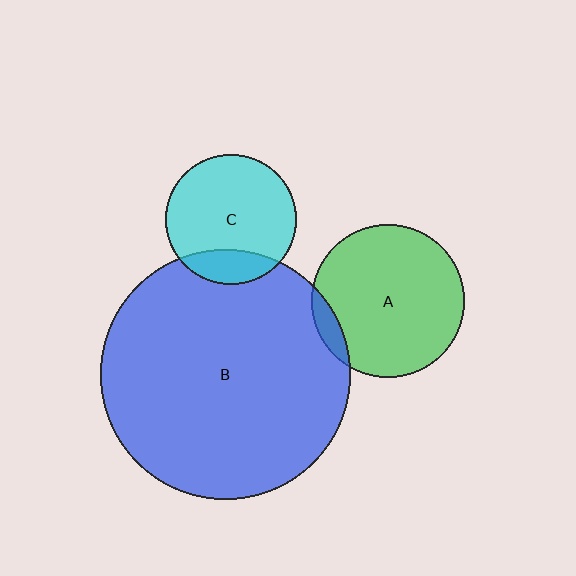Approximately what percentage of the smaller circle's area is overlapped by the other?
Approximately 20%.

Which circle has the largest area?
Circle B (blue).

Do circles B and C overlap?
Yes.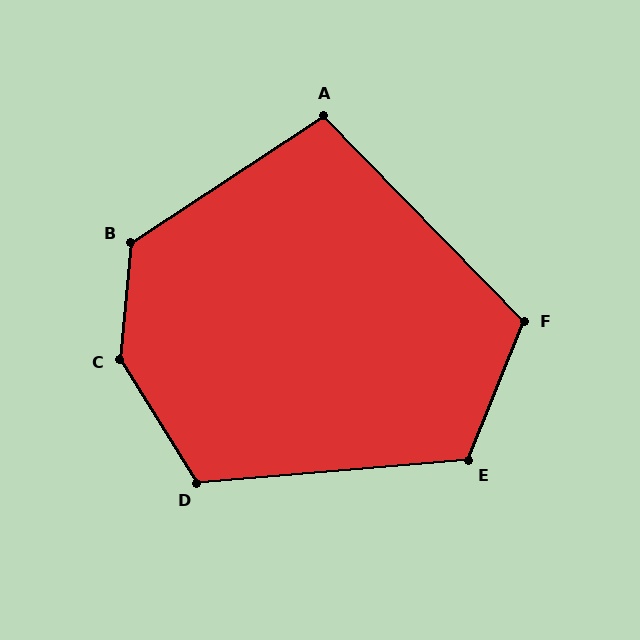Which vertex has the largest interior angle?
C, at approximately 142 degrees.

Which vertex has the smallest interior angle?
A, at approximately 101 degrees.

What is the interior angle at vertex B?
Approximately 129 degrees (obtuse).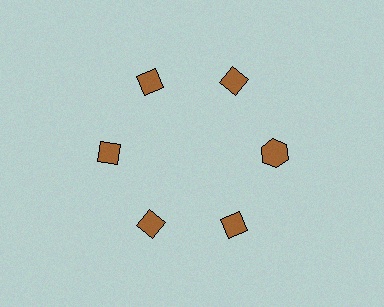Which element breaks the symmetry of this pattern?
The brown hexagon at roughly the 3 o'clock position breaks the symmetry. All other shapes are brown diamonds.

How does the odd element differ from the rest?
It has a different shape: hexagon instead of diamond.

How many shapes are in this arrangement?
There are 6 shapes arranged in a ring pattern.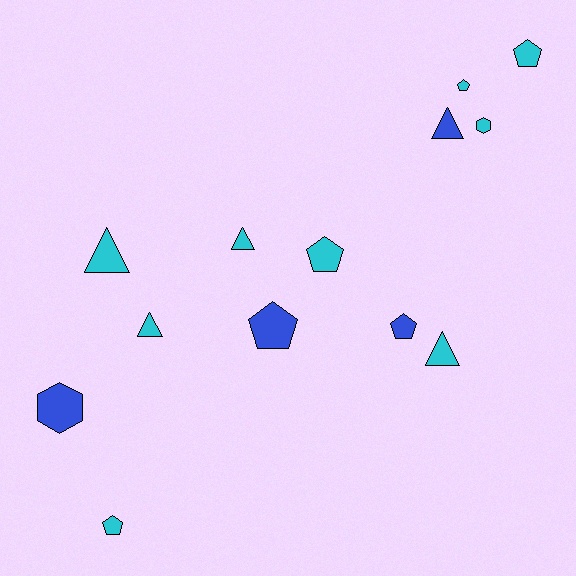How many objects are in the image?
There are 13 objects.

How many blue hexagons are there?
There is 1 blue hexagon.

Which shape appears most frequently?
Pentagon, with 6 objects.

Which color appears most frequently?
Cyan, with 9 objects.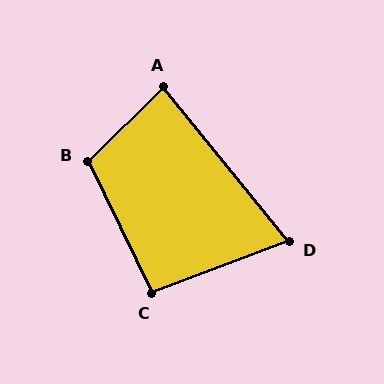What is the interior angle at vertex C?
Approximately 95 degrees (obtuse).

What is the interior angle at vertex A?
Approximately 85 degrees (acute).